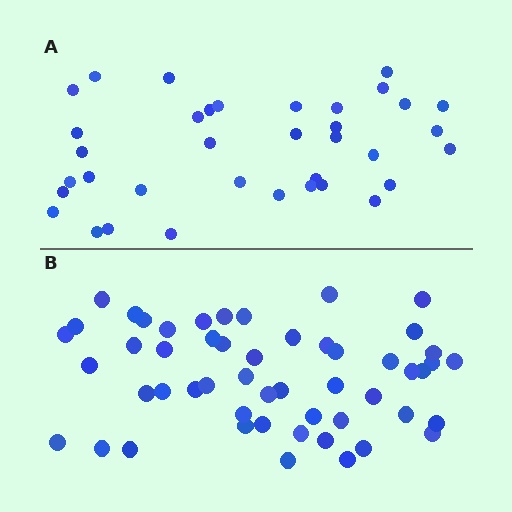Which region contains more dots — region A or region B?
Region B (the bottom region) has more dots.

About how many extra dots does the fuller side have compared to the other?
Region B has approximately 15 more dots than region A.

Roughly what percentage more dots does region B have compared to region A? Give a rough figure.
About 45% more.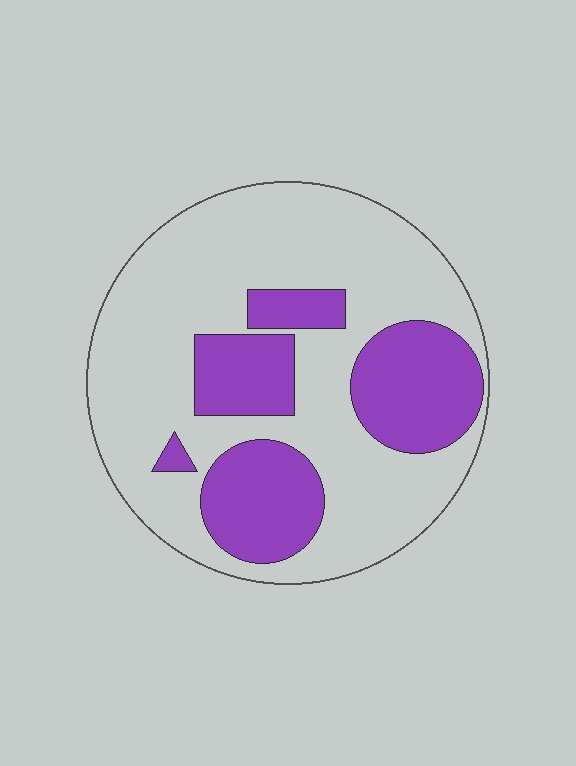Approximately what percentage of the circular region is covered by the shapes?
Approximately 30%.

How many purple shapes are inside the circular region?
5.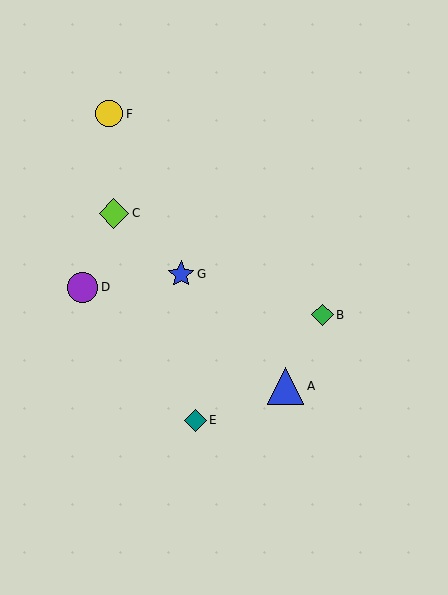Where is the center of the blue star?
The center of the blue star is at (181, 274).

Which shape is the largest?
The blue triangle (labeled A) is the largest.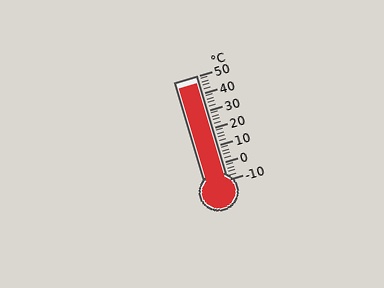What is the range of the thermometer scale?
The thermometer scale ranges from -10°C to 50°C.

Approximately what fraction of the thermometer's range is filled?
The thermometer is filled to approximately 95% of its range.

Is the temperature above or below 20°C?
The temperature is above 20°C.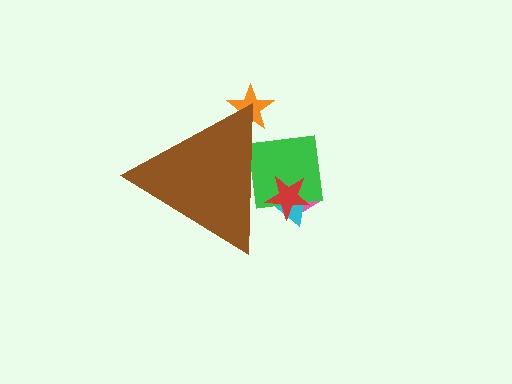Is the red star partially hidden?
Yes, the red star is partially hidden behind the brown triangle.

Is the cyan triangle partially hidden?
Yes, the cyan triangle is partially hidden behind the brown triangle.